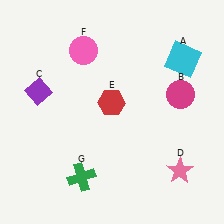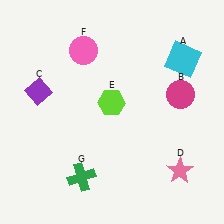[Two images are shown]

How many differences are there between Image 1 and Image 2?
There is 1 difference between the two images.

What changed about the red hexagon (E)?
In Image 1, E is red. In Image 2, it changed to lime.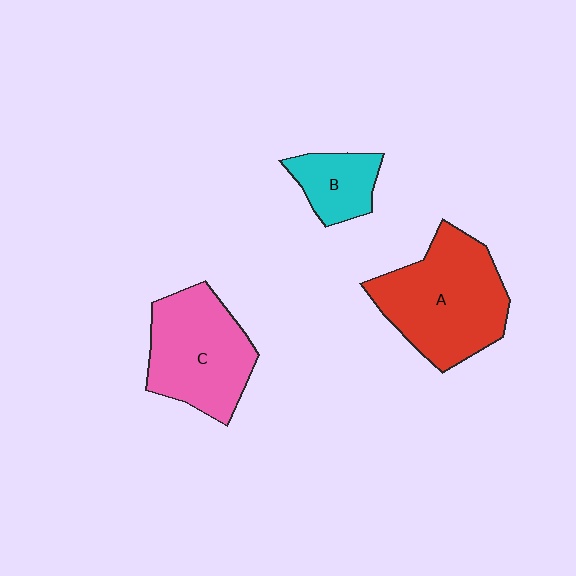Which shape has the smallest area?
Shape B (cyan).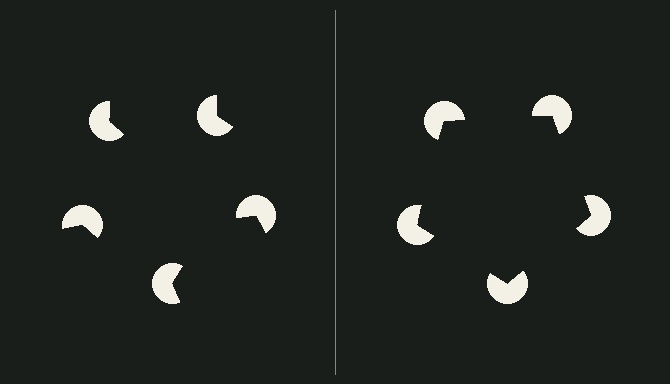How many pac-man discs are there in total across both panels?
10 — 5 on each side.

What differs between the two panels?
The pac-man discs are positioned identically on both sides; only the wedge orientations differ. On the right they align to a pentagon; on the left they are misaligned.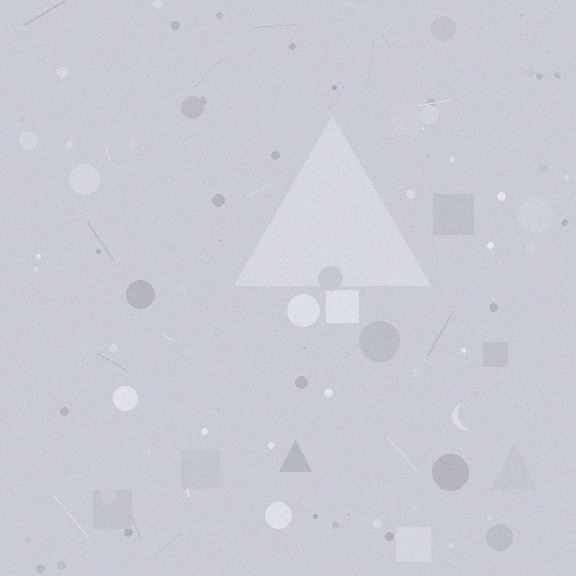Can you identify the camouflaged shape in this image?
The camouflaged shape is a triangle.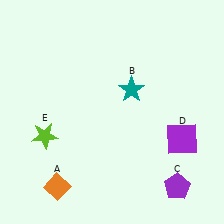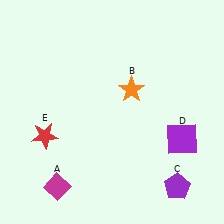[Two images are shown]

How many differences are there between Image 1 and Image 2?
There are 3 differences between the two images.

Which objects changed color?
A changed from orange to magenta. B changed from teal to orange. E changed from lime to red.